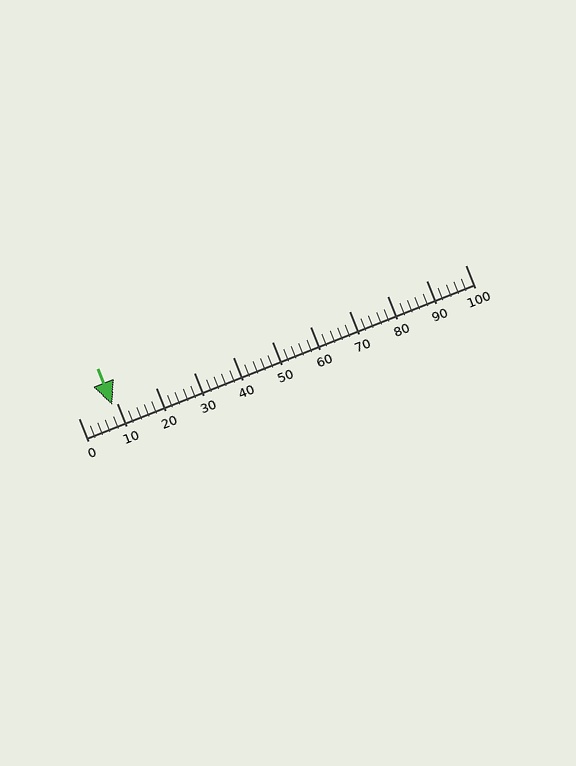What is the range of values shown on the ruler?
The ruler shows values from 0 to 100.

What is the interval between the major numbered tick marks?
The major tick marks are spaced 10 units apart.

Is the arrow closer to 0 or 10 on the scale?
The arrow is closer to 10.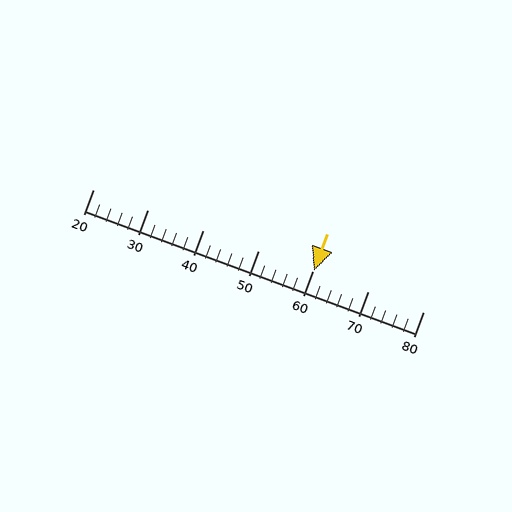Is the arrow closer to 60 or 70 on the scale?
The arrow is closer to 60.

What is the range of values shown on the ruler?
The ruler shows values from 20 to 80.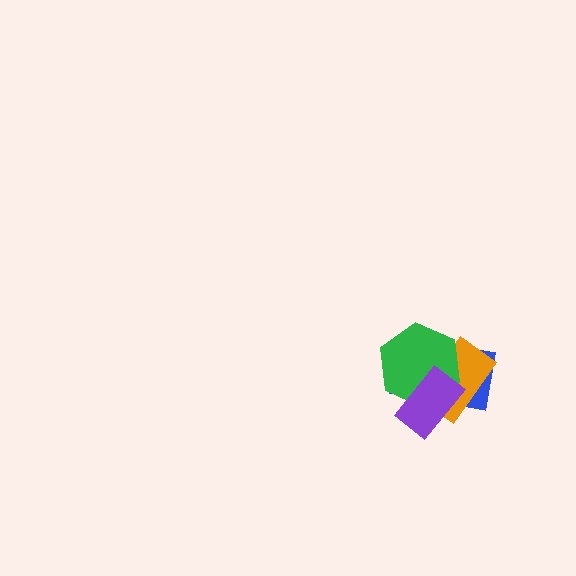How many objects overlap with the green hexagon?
3 objects overlap with the green hexagon.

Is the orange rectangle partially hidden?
Yes, it is partially covered by another shape.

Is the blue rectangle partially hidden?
Yes, it is partially covered by another shape.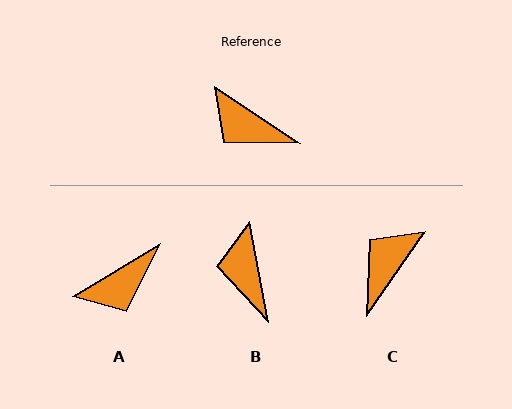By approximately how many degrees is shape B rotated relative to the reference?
Approximately 46 degrees clockwise.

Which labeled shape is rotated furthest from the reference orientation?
C, about 91 degrees away.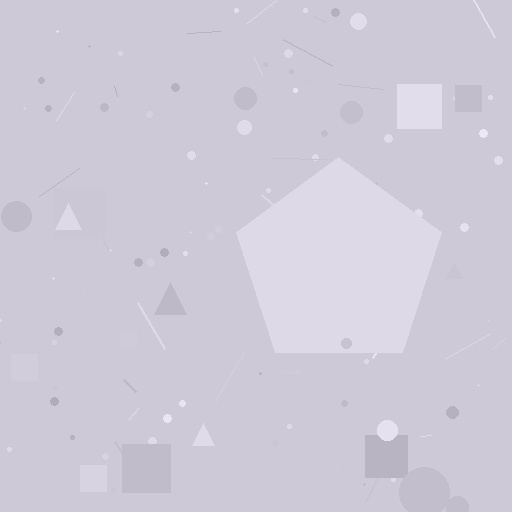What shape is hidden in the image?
A pentagon is hidden in the image.